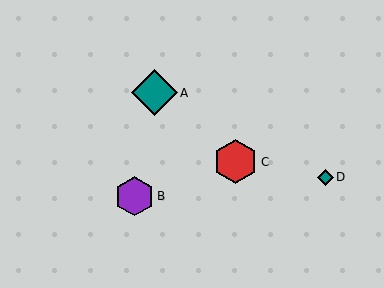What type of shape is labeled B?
Shape B is a purple hexagon.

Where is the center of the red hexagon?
The center of the red hexagon is at (236, 162).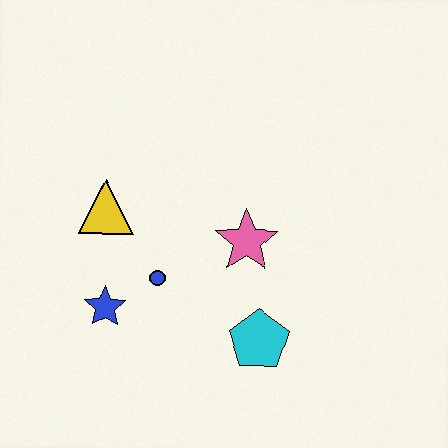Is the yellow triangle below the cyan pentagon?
No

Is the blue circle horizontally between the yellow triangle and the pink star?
Yes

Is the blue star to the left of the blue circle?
Yes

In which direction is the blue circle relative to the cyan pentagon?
The blue circle is to the left of the cyan pentagon.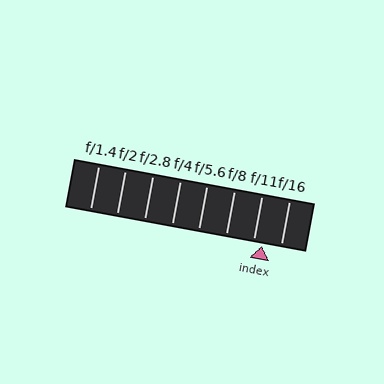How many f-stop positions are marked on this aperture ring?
There are 8 f-stop positions marked.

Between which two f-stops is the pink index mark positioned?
The index mark is between f/11 and f/16.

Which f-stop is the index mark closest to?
The index mark is closest to f/11.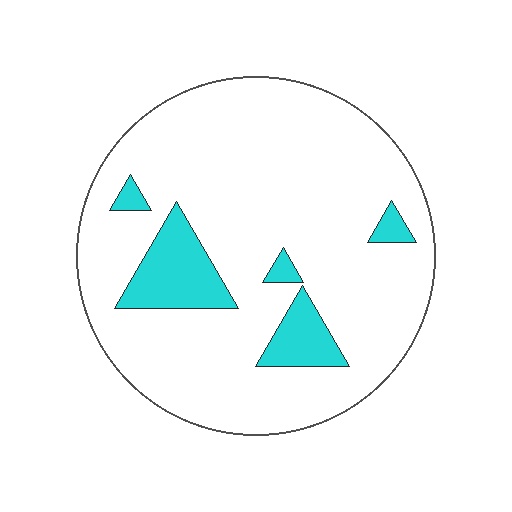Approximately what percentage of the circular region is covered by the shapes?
Approximately 15%.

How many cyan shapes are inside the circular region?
5.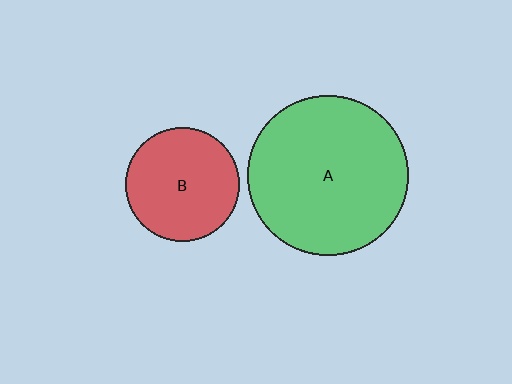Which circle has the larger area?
Circle A (green).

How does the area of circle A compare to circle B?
Approximately 2.0 times.